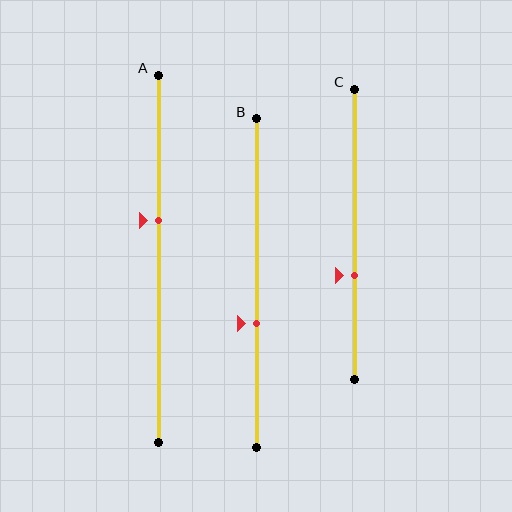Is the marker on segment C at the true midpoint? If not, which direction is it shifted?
No, the marker on segment C is shifted downward by about 14% of the segment length.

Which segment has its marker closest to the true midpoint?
Segment A has its marker closest to the true midpoint.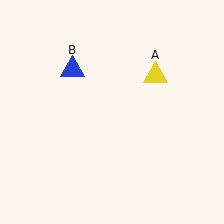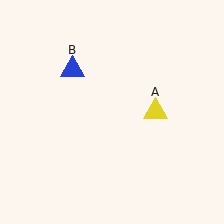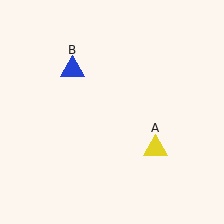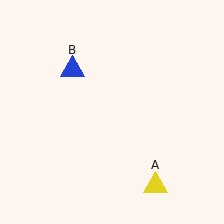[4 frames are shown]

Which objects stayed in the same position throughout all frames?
Blue triangle (object B) remained stationary.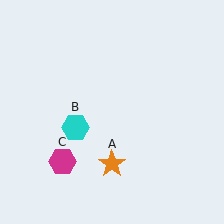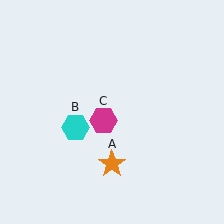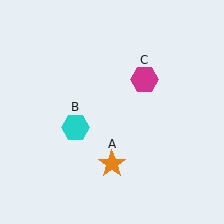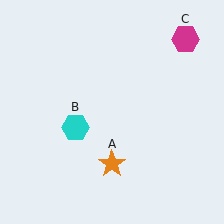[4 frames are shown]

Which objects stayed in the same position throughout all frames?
Orange star (object A) and cyan hexagon (object B) remained stationary.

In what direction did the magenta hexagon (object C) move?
The magenta hexagon (object C) moved up and to the right.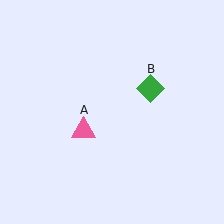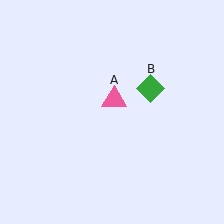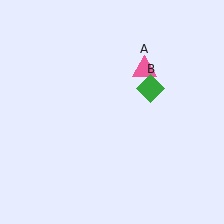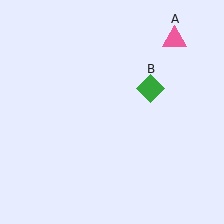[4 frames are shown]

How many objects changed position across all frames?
1 object changed position: pink triangle (object A).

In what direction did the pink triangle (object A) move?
The pink triangle (object A) moved up and to the right.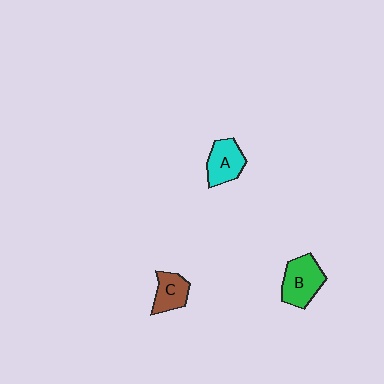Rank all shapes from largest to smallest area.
From largest to smallest: B (green), A (cyan), C (brown).